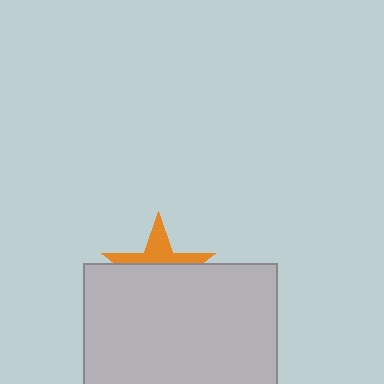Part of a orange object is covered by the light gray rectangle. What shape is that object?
It is a star.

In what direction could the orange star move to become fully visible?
The orange star could move up. That would shift it out from behind the light gray rectangle entirely.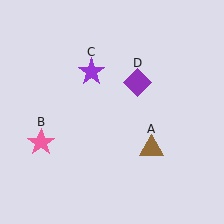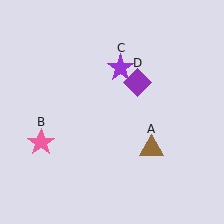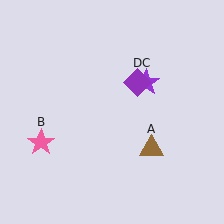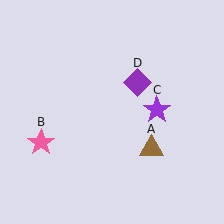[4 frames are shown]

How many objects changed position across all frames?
1 object changed position: purple star (object C).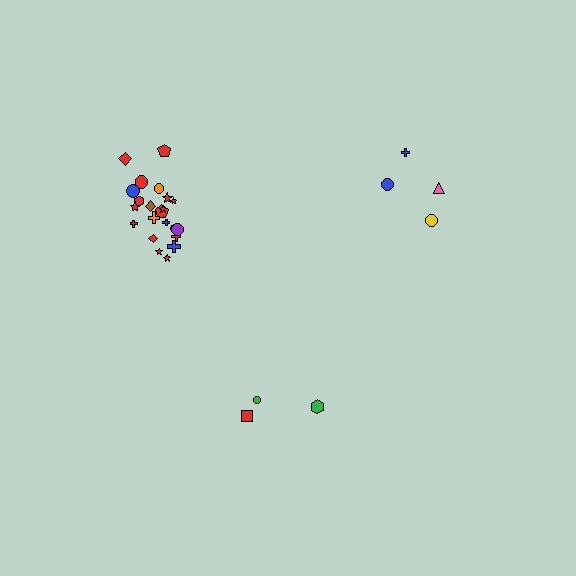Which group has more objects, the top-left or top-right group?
The top-left group.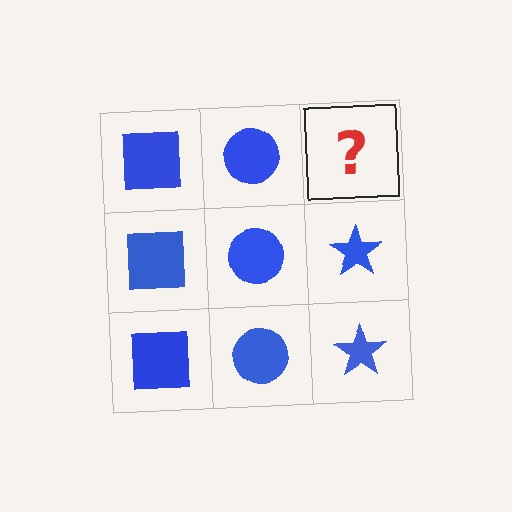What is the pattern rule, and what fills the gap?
The rule is that each column has a consistent shape. The gap should be filled with a blue star.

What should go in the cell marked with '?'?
The missing cell should contain a blue star.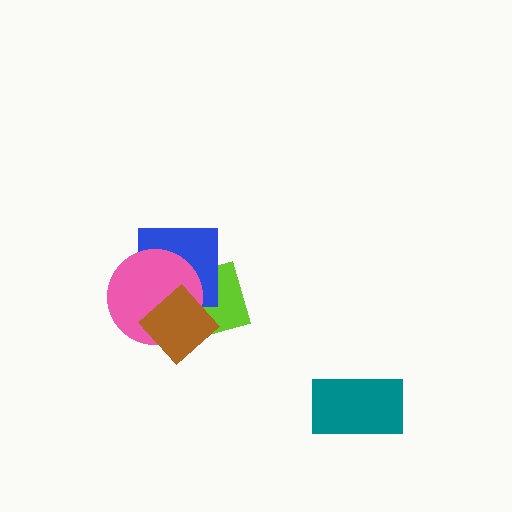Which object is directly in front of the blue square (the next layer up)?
The pink circle is directly in front of the blue square.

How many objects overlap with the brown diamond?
3 objects overlap with the brown diamond.